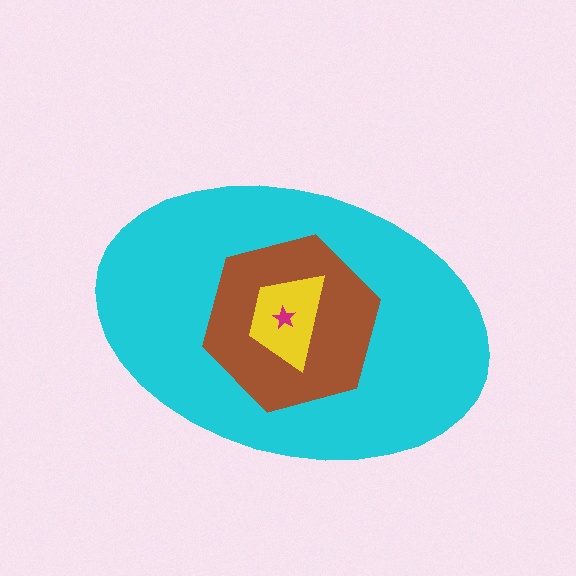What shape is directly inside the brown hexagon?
The yellow trapezoid.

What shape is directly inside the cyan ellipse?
The brown hexagon.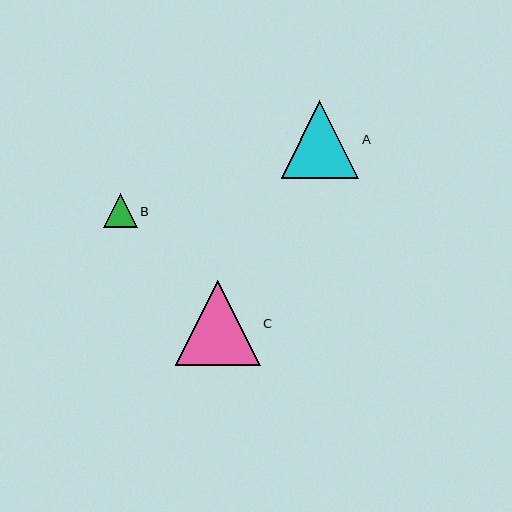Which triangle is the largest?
Triangle C is the largest with a size of approximately 85 pixels.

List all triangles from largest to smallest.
From largest to smallest: C, A, B.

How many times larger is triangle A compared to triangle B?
Triangle A is approximately 2.3 times the size of triangle B.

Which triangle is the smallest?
Triangle B is the smallest with a size of approximately 34 pixels.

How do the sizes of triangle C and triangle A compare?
Triangle C and triangle A are approximately the same size.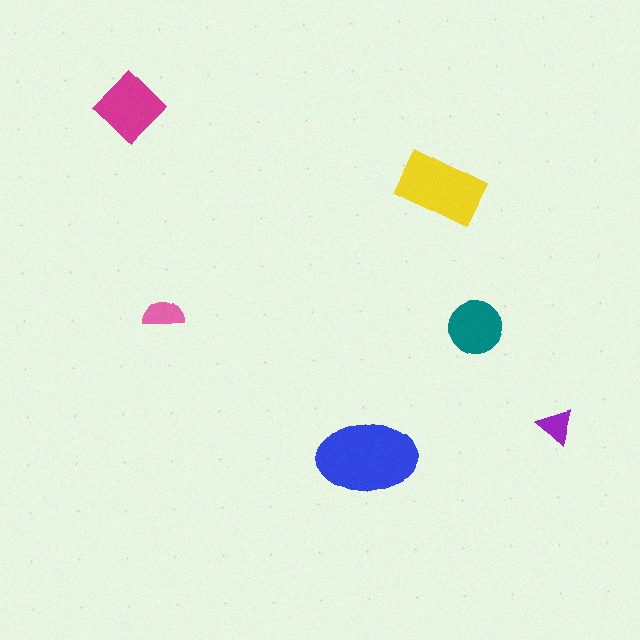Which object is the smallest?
The purple triangle.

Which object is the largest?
The blue ellipse.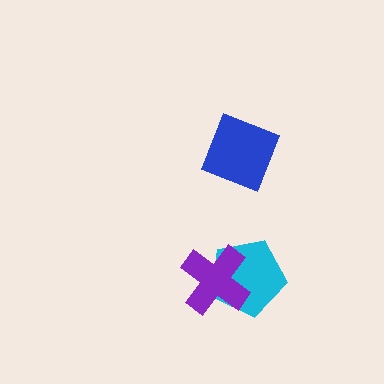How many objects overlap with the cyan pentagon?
1 object overlaps with the cyan pentagon.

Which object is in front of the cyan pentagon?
The purple cross is in front of the cyan pentagon.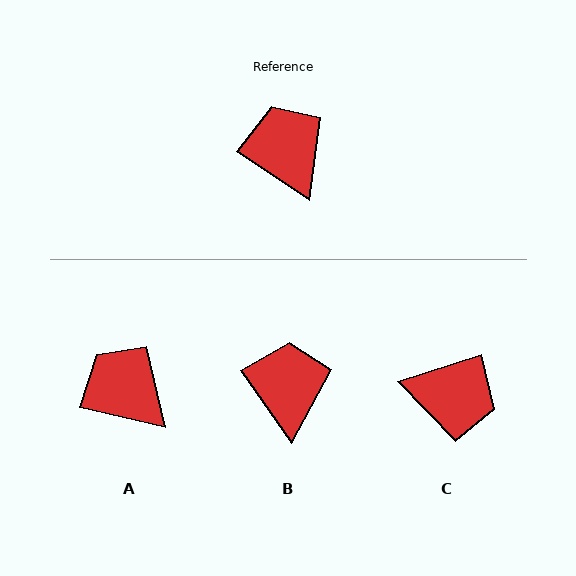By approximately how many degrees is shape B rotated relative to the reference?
Approximately 21 degrees clockwise.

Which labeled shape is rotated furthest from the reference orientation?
C, about 128 degrees away.